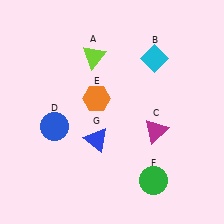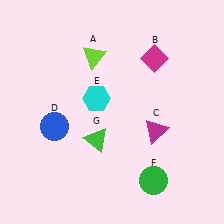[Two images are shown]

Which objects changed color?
B changed from cyan to magenta. E changed from orange to cyan. G changed from blue to green.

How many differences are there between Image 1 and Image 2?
There are 3 differences between the two images.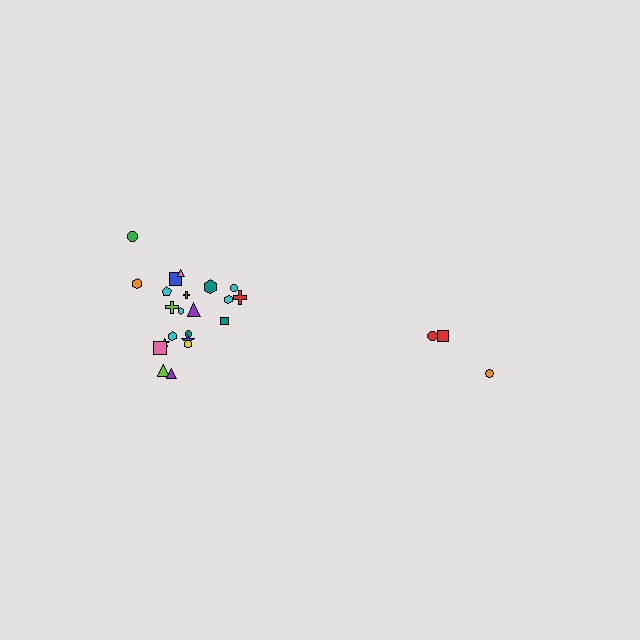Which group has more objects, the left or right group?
The left group.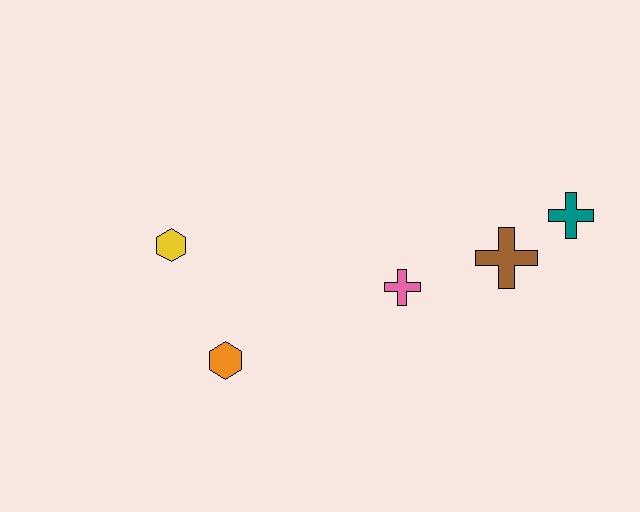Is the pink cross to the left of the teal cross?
Yes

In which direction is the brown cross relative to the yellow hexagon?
The brown cross is to the right of the yellow hexagon.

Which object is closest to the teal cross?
The brown cross is closest to the teal cross.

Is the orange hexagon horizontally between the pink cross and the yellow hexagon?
Yes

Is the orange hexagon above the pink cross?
No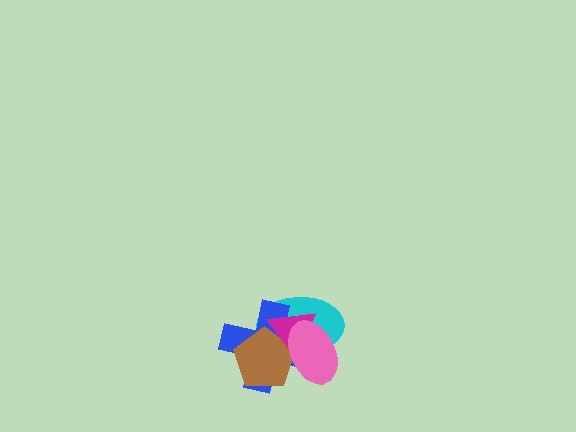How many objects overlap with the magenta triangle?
4 objects overlap with the magenta triangle.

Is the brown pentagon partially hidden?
Yes, it is partially covered by another shape.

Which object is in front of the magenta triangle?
The pink ellipse is in front of the magenta triangle.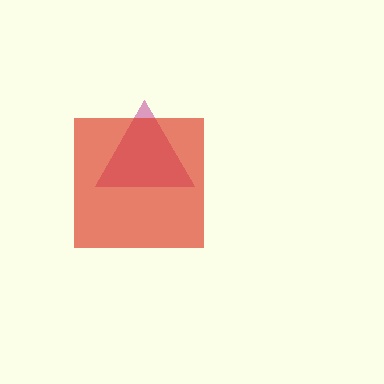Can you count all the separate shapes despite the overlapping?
Yes, there are 2 separate shapes.